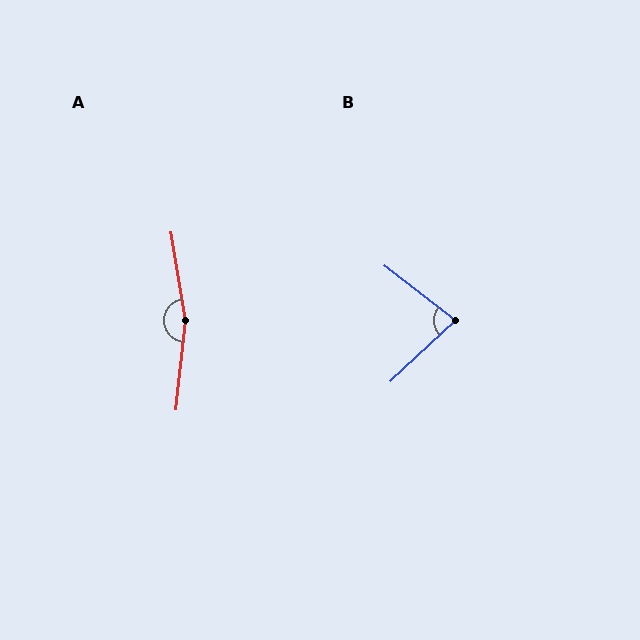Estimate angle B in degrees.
Approximately 81 degrees.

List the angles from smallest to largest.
B (81°), A (164°).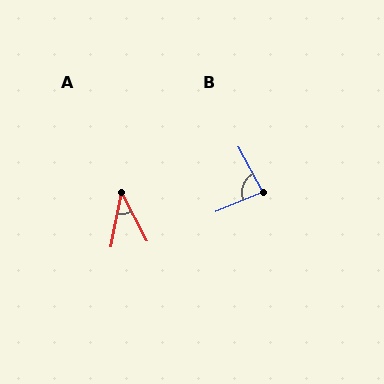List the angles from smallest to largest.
A (39°), B (84°).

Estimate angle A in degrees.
Approximately 39 degrees.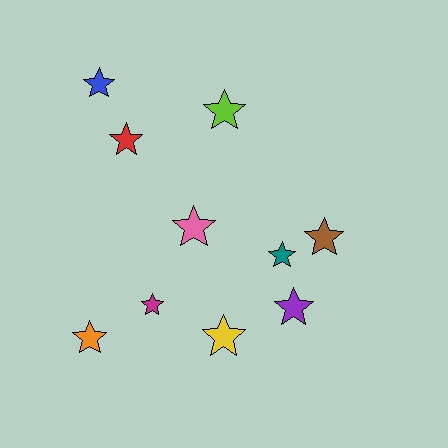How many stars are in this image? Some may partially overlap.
There are 10 stars.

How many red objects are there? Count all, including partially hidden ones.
There is 1 red object.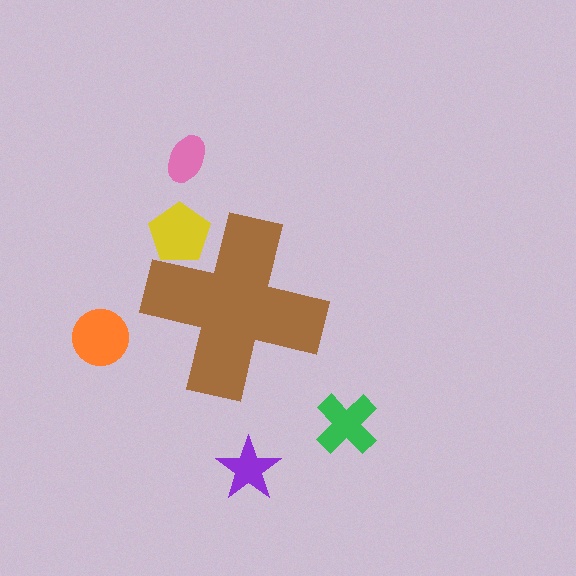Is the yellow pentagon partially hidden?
Yes, the yellow pentagon is partially hidden behind the brown cross.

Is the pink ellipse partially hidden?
No, the pink ellipse is fully visible.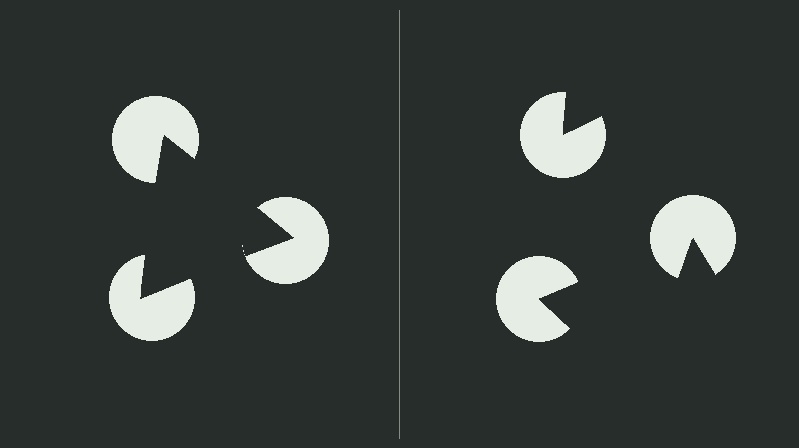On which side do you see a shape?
An illusory triangle appears on the left side. On the right side the wedge cuts are rotated, so no coherent shape forms.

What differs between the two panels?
The pac-man discs are positioned identically on both sides; only the wedge orientations differ. On the left they align to a triangle; on the right they are misaligned.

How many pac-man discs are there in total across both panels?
6 — 3 on each side.